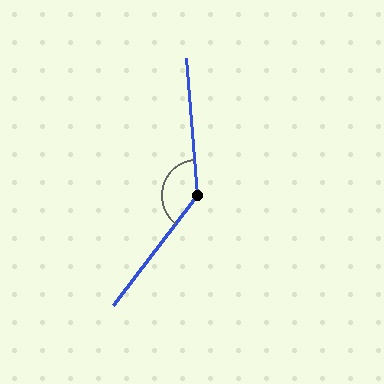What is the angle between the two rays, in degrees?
Approximately 138 degrees.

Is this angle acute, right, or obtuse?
It is obtuse.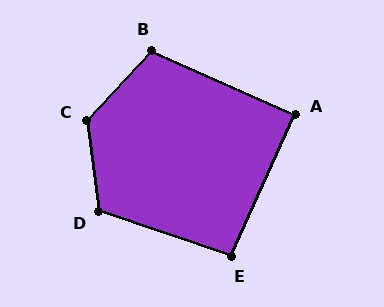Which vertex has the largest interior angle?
C, at approximately 130 degrees.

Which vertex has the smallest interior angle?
A, at approximately 90 degrees.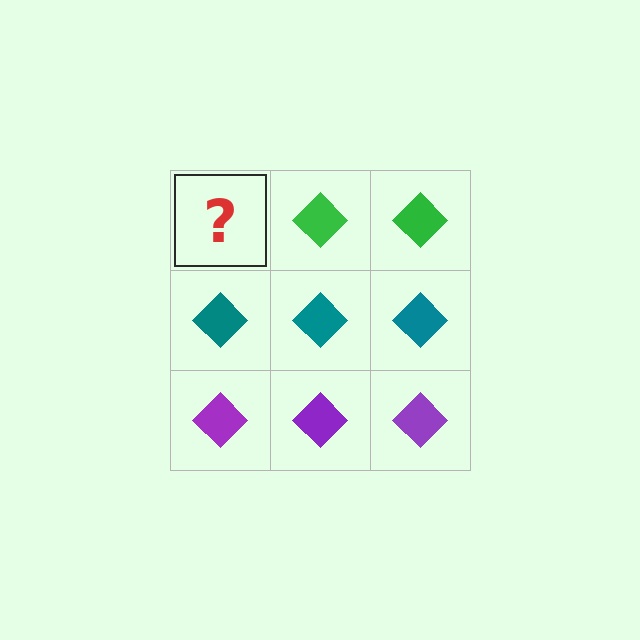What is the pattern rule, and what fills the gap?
The rule is that each row has a consistent color. The gap should be filled with a green diamond.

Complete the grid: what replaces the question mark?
The question mark should be replaced with a green diamond.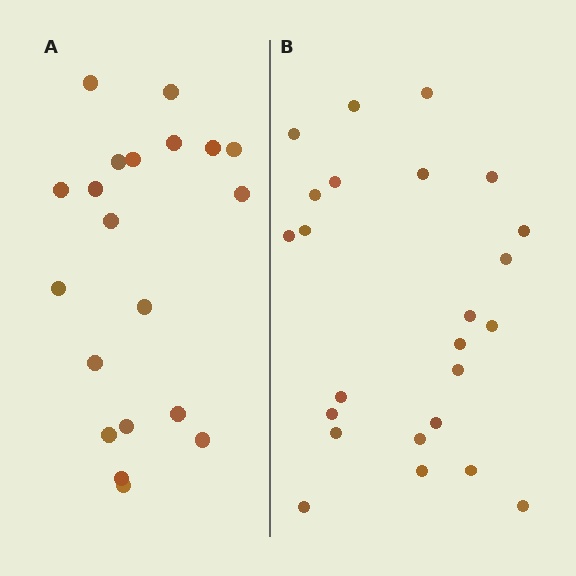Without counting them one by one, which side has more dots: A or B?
Region B (the right region) has more dots.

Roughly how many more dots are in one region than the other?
Region B has about 4 more dots than region A.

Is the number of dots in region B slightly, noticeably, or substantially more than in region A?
Region B has only slightly more — the two regions are fairly close. The ratio is roughly 1.2 to 1.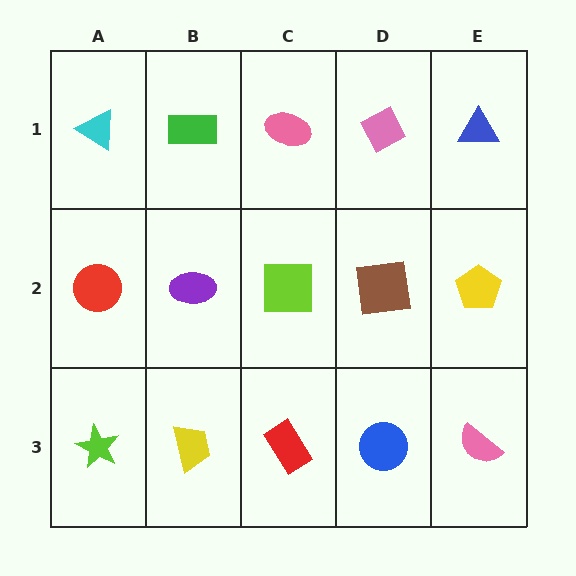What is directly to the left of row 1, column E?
A pink diamond.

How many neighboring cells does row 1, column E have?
2.